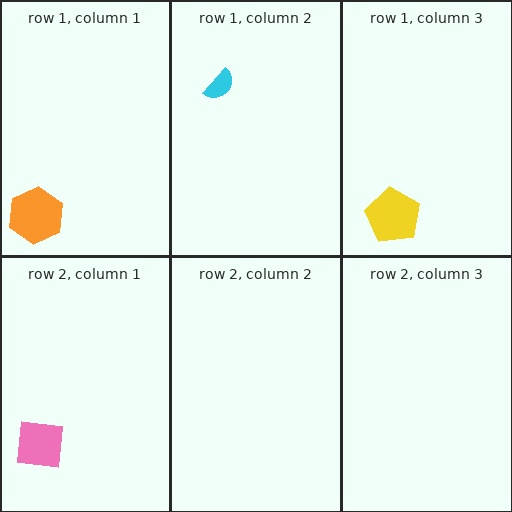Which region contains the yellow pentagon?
The row 1, column 3 region.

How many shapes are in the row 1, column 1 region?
1.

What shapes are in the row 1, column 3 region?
The yellow pentagon.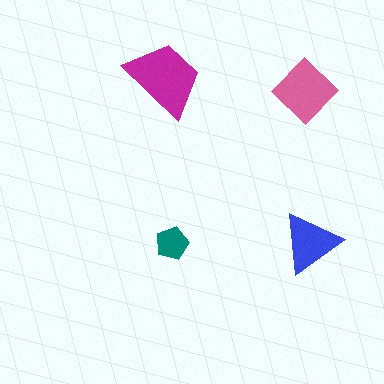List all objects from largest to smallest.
The magenta trapezoid, the pink diamond, the blue triangle, the teal pentagon.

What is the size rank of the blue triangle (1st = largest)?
3rd.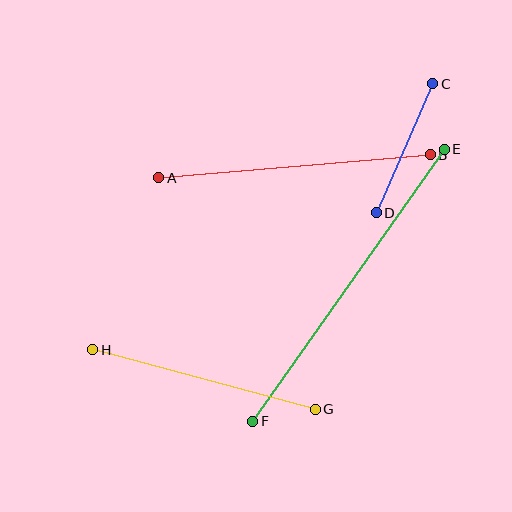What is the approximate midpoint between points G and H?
The midpoint is at approximately (204, 380) pixels.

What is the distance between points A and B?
The distance is approximately 272 pixels.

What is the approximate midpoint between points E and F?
The midpoint is at approximately (348, 285) pixels.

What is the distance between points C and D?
The distance is approximately 141 pixels.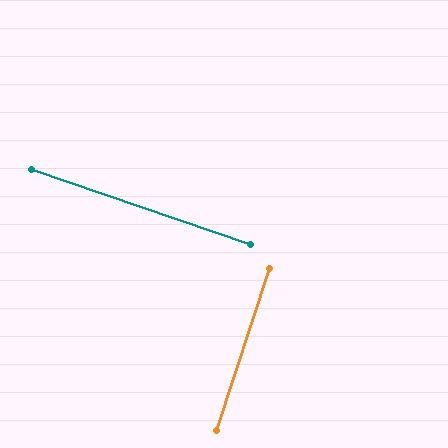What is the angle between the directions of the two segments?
Approximately 89 degrees.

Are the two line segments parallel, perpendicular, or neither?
Perpendicular — they meet at approximately 89°.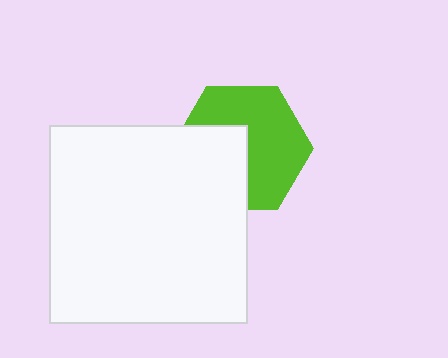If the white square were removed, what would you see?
You would see the complete lime hexagon.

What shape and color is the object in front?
The object in front is a white square.